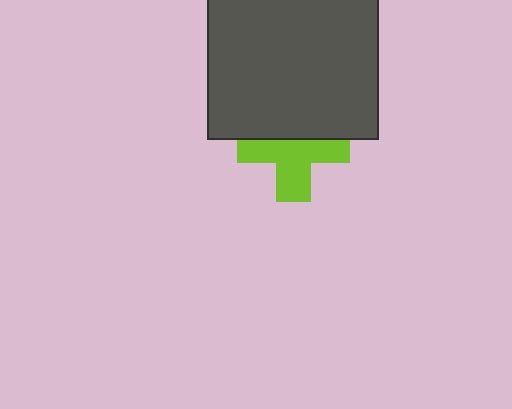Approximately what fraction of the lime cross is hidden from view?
Roughly 39% of the lime cross is hidden behind the dark gray square.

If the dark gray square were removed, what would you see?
You would see the complete lime cross.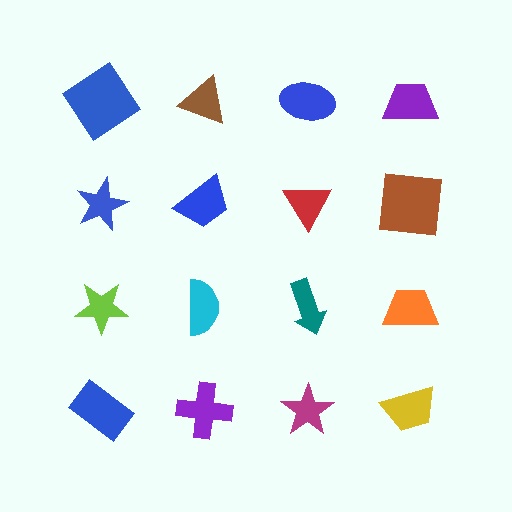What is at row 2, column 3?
A red triangle.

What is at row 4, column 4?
A yellow trapezoid.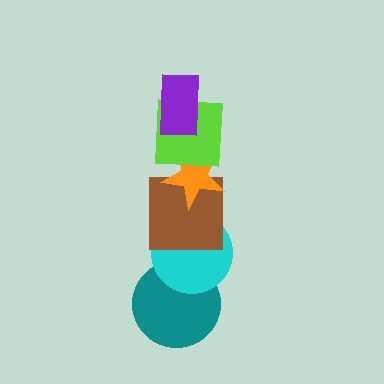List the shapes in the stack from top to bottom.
From top to bottom: the purple rectangle, the lime square, the orange star, the brown square, the cyan circle, the teal circle.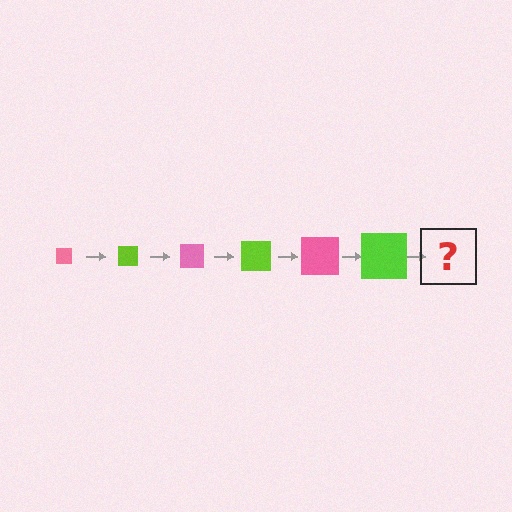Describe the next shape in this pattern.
It should be a pink square, larger than the previous one.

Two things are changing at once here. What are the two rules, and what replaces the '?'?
The two rules are that the square grows larger each step and the color cycles through pink and lime. The '?' should be a pink square, larger than the previous one.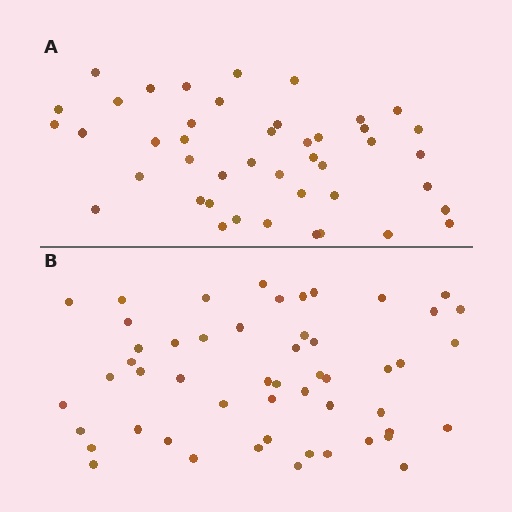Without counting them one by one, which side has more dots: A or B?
Region B (the bottom region) has more dots.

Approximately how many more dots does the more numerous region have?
Region B has roughly 8 or so more dots than region A.